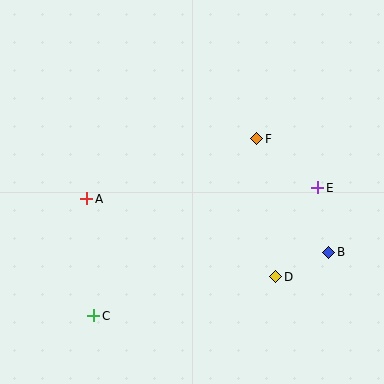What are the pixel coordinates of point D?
Point D is at (276, 277).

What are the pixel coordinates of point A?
Point A is at (87, 199).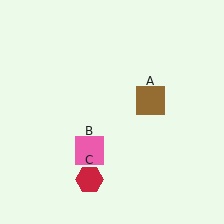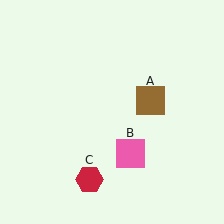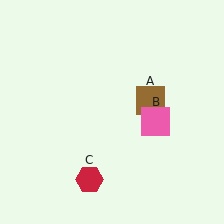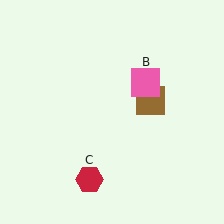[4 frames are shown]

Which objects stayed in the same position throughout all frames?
Brown square (object A) and red hexagon (object C) remained stationary.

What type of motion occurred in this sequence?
The pink square (object B) rotated counterclockwise around the center of the scene.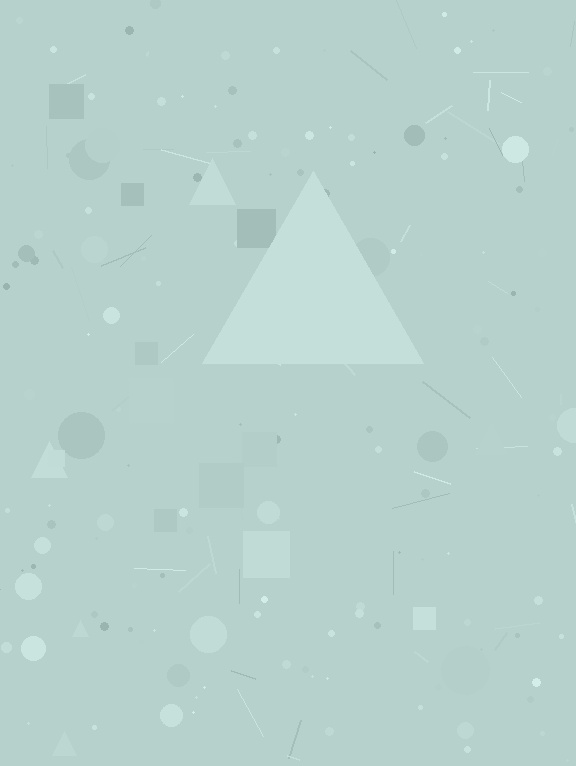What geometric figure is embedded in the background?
A triangle is embedded in the background.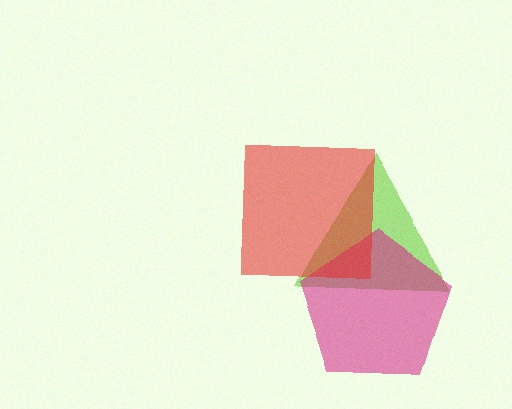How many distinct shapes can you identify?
There are 3 distinct shapes: a lime triangle, a magenta pentagon, a red square.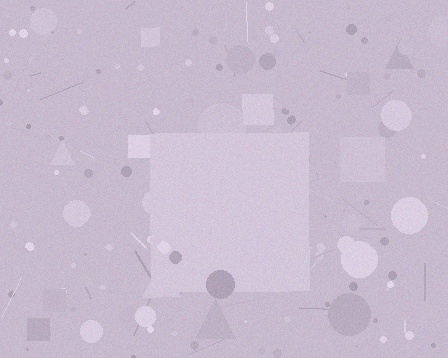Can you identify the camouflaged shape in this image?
The camouflaged shape is a square.